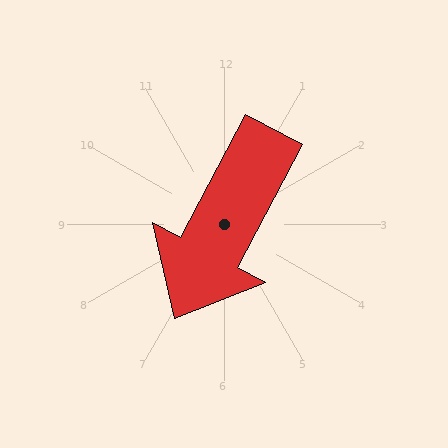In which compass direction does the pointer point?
Southwest.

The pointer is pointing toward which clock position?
Roughly 7 o'clock.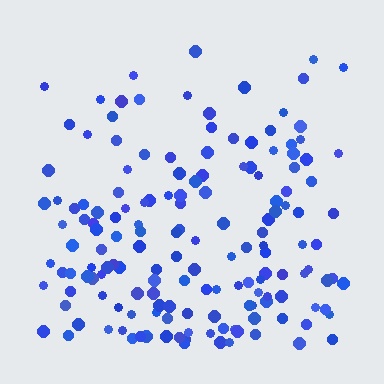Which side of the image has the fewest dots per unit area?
The top.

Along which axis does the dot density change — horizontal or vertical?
Vertical.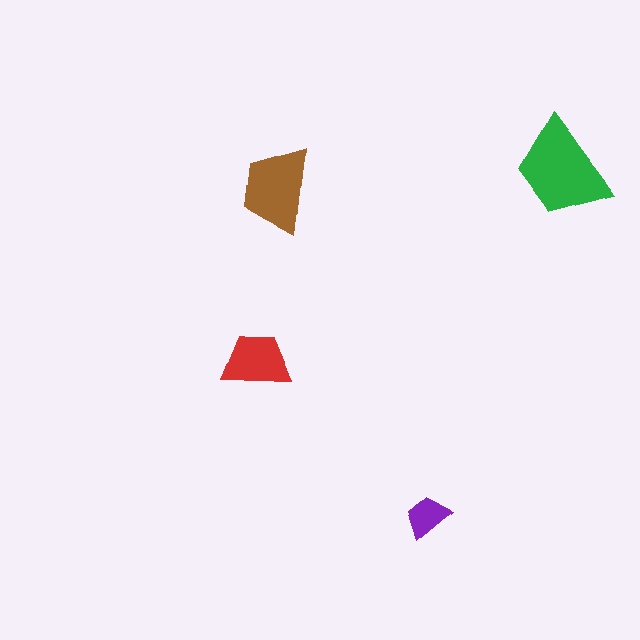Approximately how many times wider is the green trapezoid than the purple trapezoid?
About 2 times wider.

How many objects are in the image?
There are 4 objects in the image.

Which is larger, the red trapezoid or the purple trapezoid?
The red one.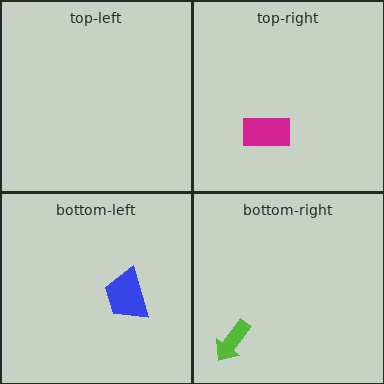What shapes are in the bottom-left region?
The blue trapezoid.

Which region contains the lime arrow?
The bottom-right region.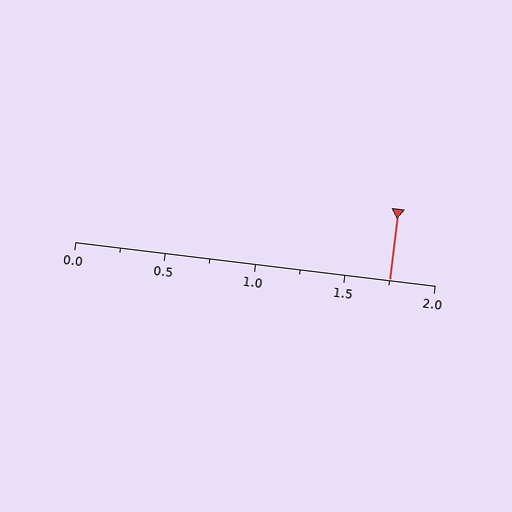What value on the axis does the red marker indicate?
The marker indicates approximately 1.75.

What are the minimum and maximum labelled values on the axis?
The axis runs from 0.0 to 2.0.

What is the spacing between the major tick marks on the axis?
The major ticks are spaced 0.5 apart.